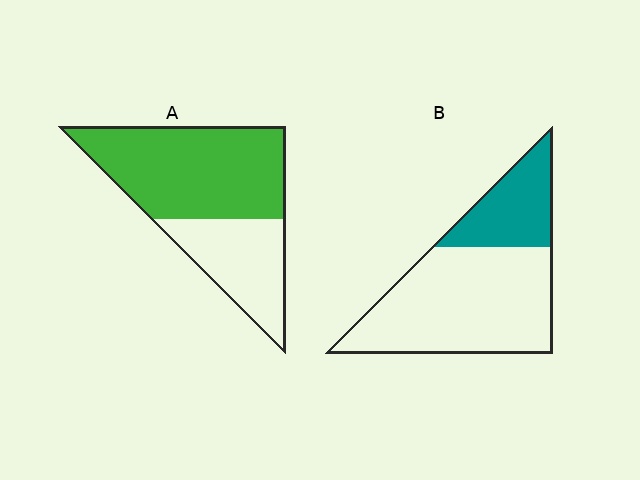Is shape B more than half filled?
No.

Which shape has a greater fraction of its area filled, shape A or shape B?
Shape A.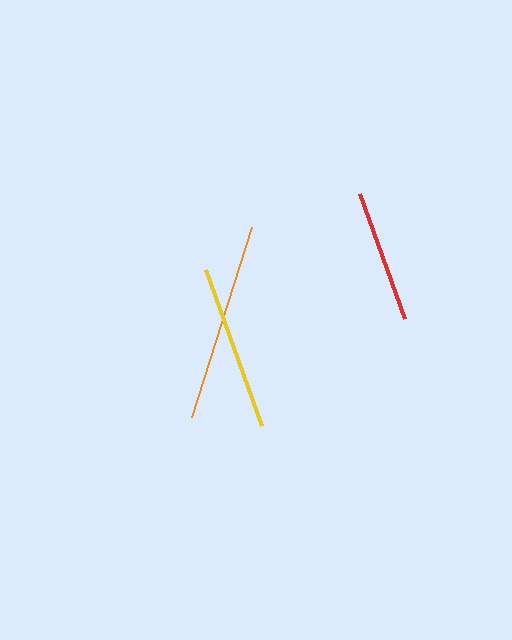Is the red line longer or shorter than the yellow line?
The yellow line is longer than the red line.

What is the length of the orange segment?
The orange segment is approximately 199 pixels long.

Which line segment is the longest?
The orange line is the longest at approximately 199 pixels.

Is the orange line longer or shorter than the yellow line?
The orange line is longer than the yellow line.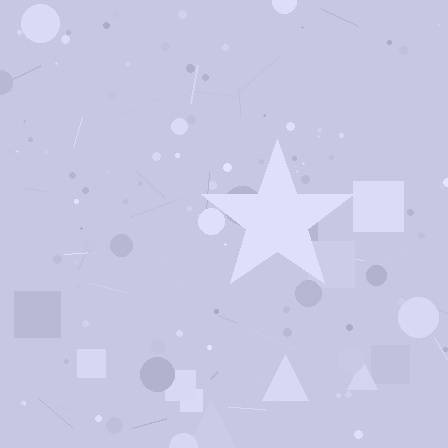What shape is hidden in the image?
A star is hidden in the image.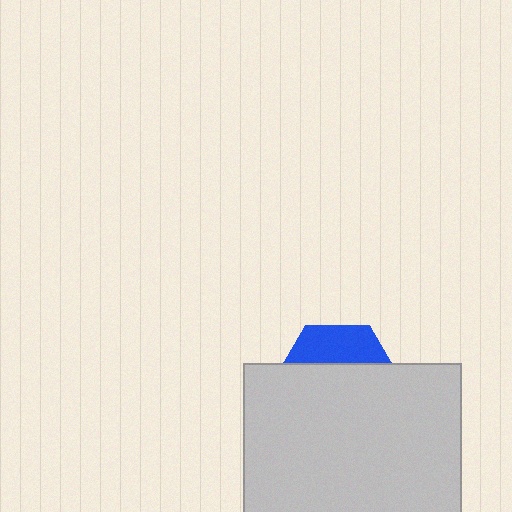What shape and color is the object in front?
The object in front is a light gray rectangle.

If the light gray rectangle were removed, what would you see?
You would see the complete blue hexagon.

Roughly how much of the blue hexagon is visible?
A small part of it is visible (roughly 31%).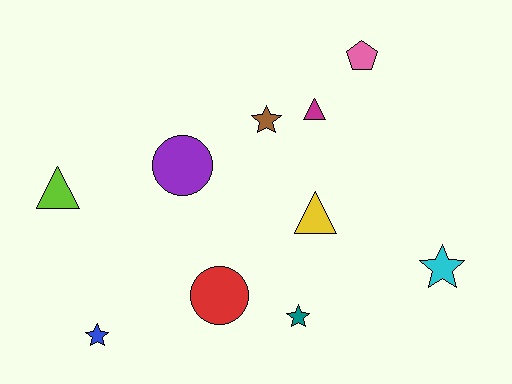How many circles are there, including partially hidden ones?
There are 2 circles.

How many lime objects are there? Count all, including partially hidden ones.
There is 1 lime object.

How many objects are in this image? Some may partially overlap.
There are 10 objects.